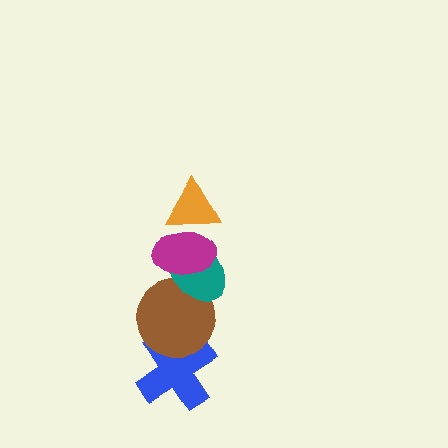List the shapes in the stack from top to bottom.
From top to bottom: the orange triangle, the magenta ellipse, the teal ellipse, the brown circle, the blue cross.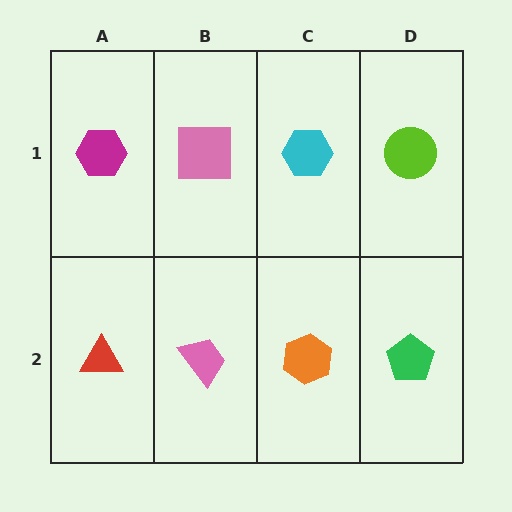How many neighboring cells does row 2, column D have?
2.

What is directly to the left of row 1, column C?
A pink square.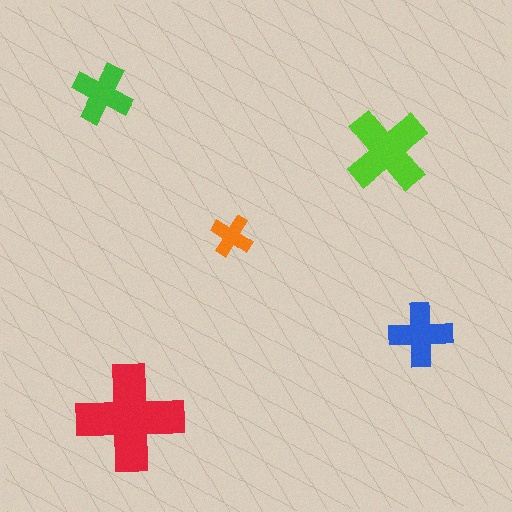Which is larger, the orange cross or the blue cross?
The blue one.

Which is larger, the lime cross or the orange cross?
The lime one.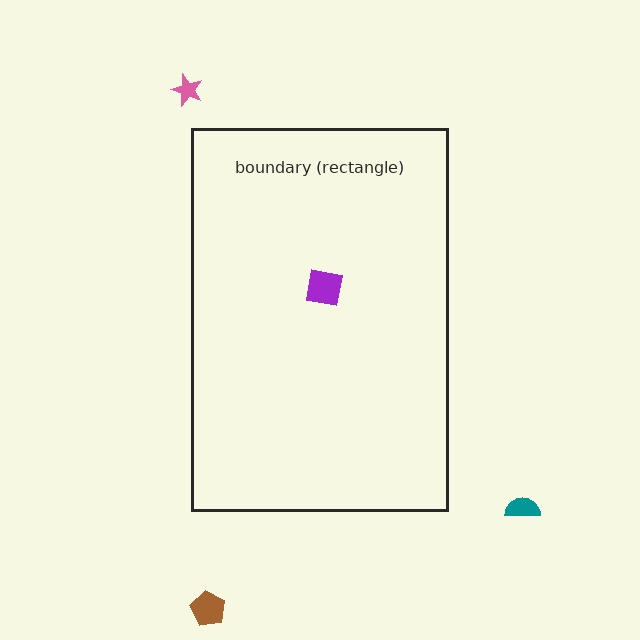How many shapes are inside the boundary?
1 inside, 3 outside.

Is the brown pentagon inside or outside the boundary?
Outside.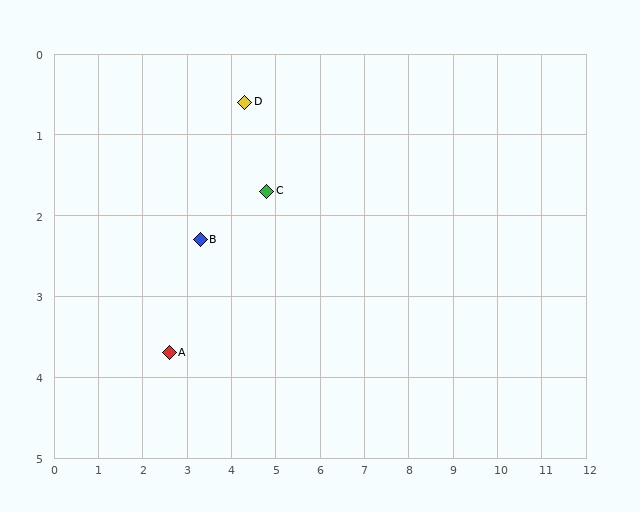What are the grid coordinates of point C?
Point C is at approximately (4.8, 1.7).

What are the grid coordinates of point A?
Point A is at approximately (2.6, 3.7).